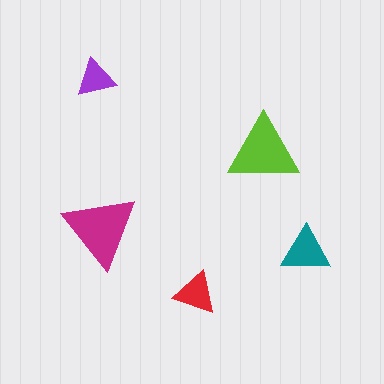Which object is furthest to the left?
The purple triangle is leftmost.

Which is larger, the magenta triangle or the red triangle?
The magenta one.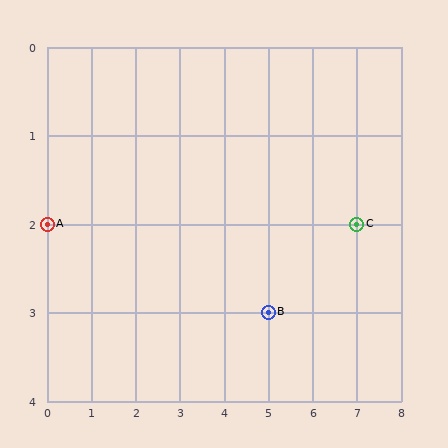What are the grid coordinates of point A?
Point A is at grid coordinates (0, 2).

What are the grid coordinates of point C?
Point C is at grid coordinates (7, 2).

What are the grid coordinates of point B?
Point B is at grid coordinates (5, 3).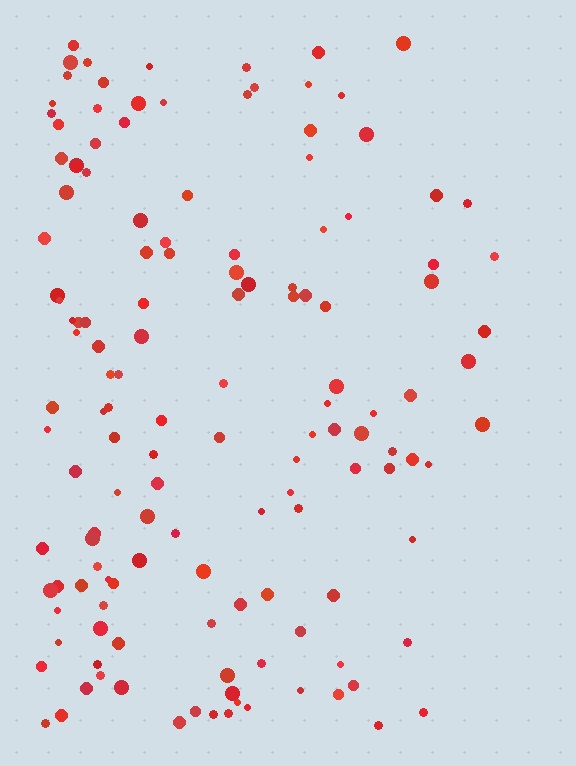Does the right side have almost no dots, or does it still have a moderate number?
Still a moderate number, just noticeably fewer than the left.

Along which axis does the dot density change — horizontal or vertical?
Horizontal.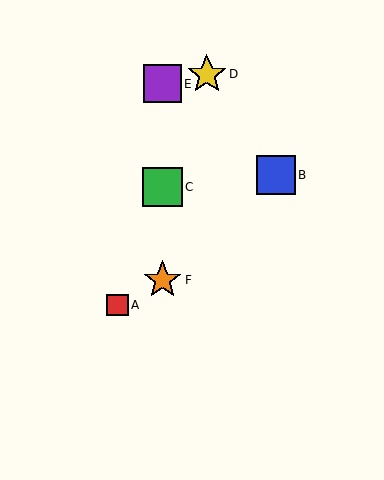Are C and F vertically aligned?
Yes, both are at x≈162.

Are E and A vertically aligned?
No, E is at x≈162 and A is at x≈118.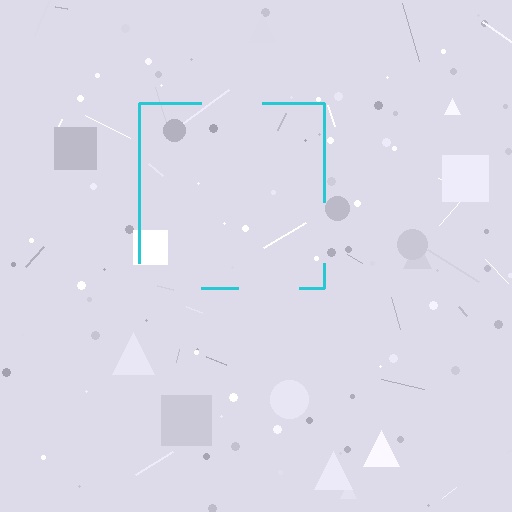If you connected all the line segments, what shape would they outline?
They would outline a square.